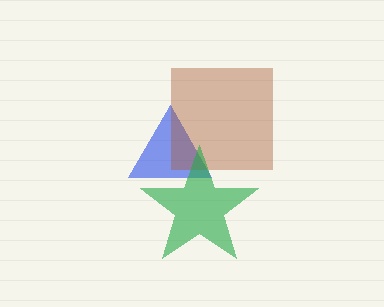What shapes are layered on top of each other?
The layered shapes are: a blue triangle, a brown square, a green star.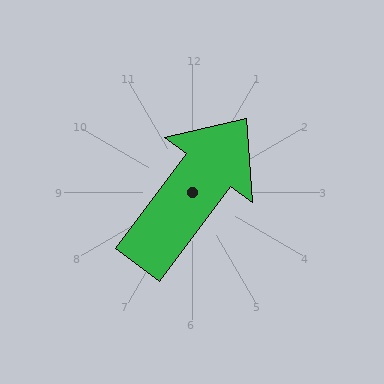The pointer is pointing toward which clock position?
Roughly 1 o'clock.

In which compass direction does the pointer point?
Northeast.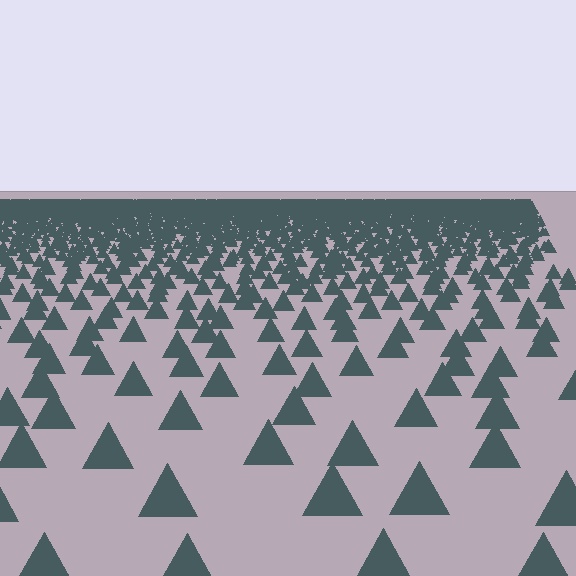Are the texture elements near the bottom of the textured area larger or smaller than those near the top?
Larger. Near the bottom, elements are closer to the viewer and appear at a bigger on-screen size.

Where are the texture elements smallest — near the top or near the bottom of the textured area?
Near the top.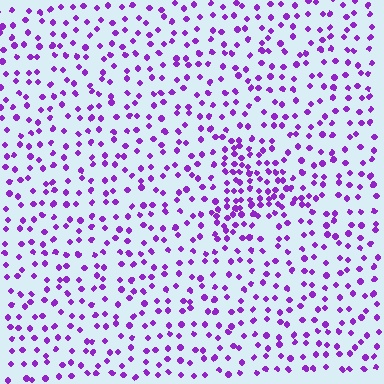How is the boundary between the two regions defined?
The boundary is defined by a change in element density (approximately 2.1x ratio). All elements are the same color, size, and shape.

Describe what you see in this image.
The image contains small purple elements arranged at two different densities. A triangle-shaped region is visible where the elements are more densely packed than the surrounding area.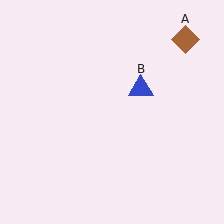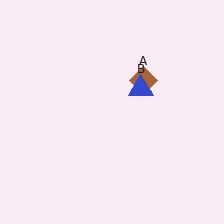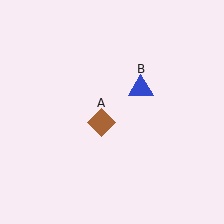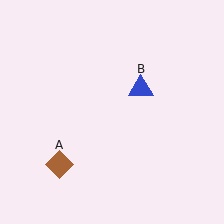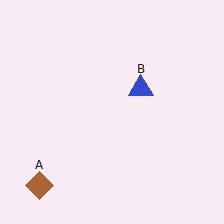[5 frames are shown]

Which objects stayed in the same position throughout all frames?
Blue triangle (object B) remained stationary.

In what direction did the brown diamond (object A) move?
The brown diamond (object A) moved down and to the left.